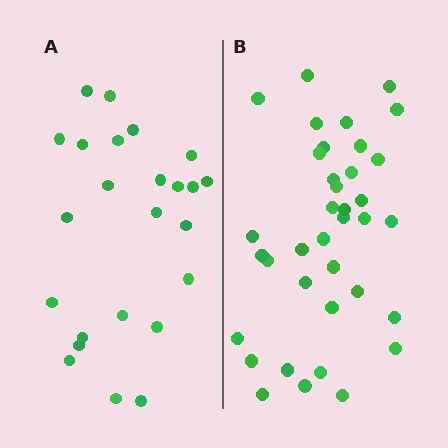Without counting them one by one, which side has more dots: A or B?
Region B (the right region) has more dots.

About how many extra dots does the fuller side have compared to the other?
Region B has approximately 15 more dots than region A.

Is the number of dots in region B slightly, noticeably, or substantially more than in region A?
Region B has substantially more. The ratio is roughly 1.5 to 1.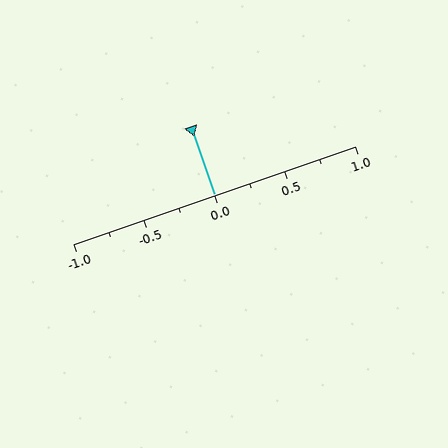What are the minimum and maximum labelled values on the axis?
The axis runs from -1.0 to 1.0.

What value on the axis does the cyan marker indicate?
The marker indicates approximately 0.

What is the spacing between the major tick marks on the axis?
The major ticks are spaced 0.5 apart.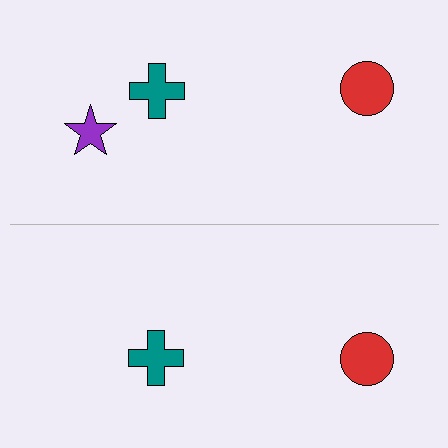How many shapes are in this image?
There are 5 shapes in this image.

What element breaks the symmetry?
A purple star is missing from the bottom side.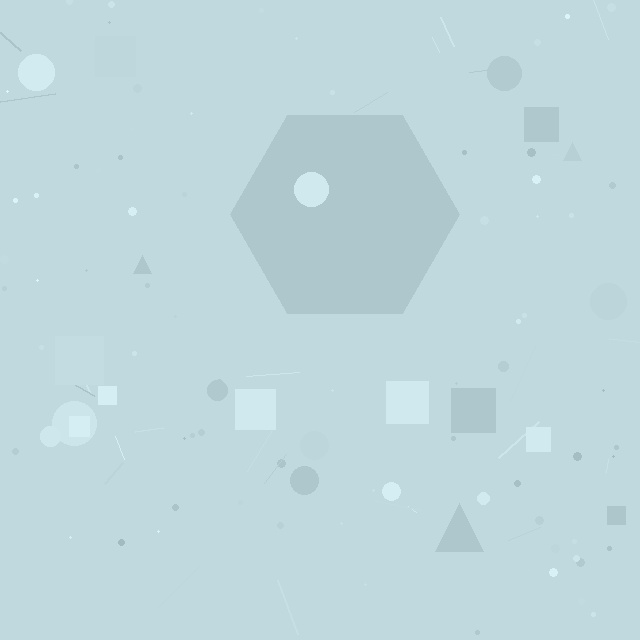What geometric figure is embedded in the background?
A hexagon is embedded in the background.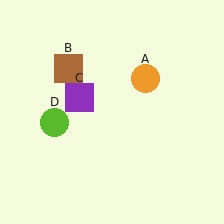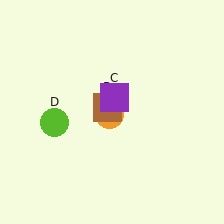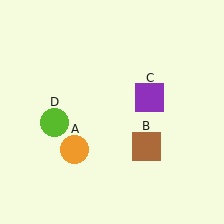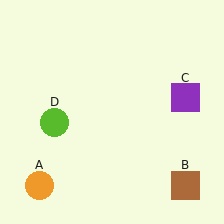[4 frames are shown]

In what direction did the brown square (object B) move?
The brown square (object B) moved down and to the right.